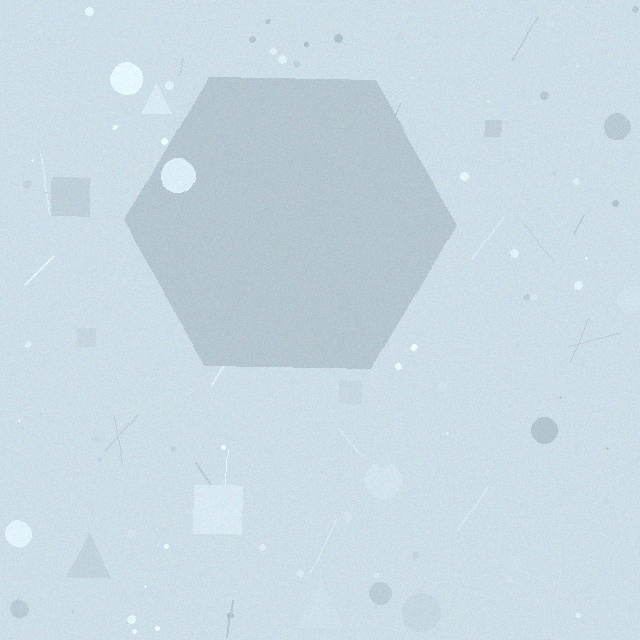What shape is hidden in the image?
A hexagon is hidden in the image.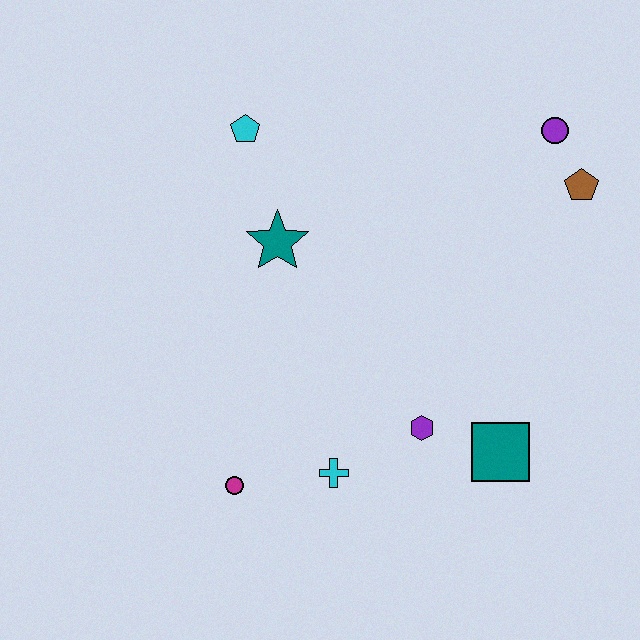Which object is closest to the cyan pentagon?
The teal star is closest to the cyan pentagon.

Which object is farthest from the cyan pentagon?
The teal square is farthest from the cyan pentagon.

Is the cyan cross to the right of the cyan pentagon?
Yes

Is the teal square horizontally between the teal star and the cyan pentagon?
No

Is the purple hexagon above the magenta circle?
Yes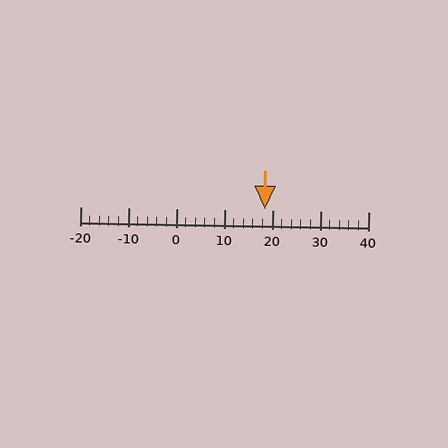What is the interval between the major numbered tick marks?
The major tick marks are spaced 10 units apart.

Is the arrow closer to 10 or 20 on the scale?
The arrow is closer to 20.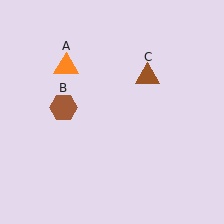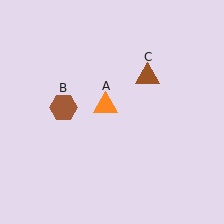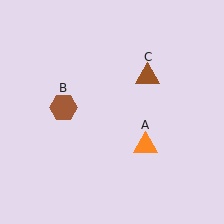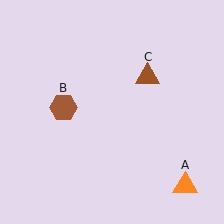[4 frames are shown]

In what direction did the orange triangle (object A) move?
The orange triangle (object A) moved down and to the right.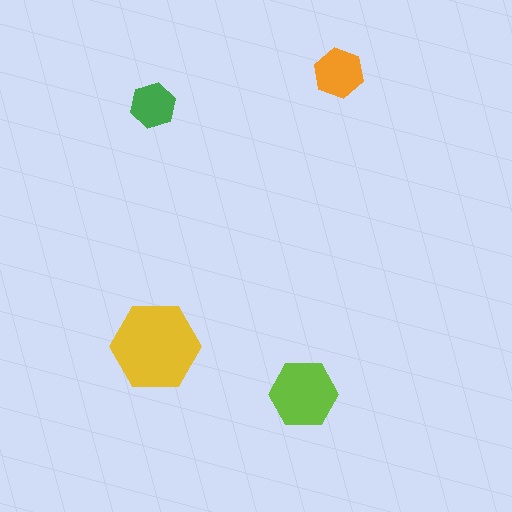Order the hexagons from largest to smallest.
the yellow one, the lime one, the orange one, the green one.